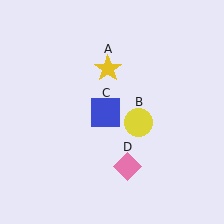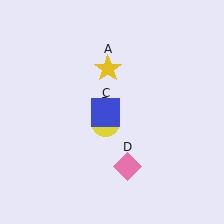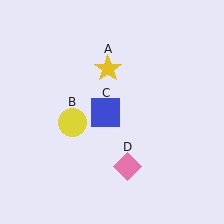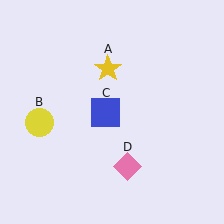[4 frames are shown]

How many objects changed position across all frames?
1 object changed position: yellow circle (object B).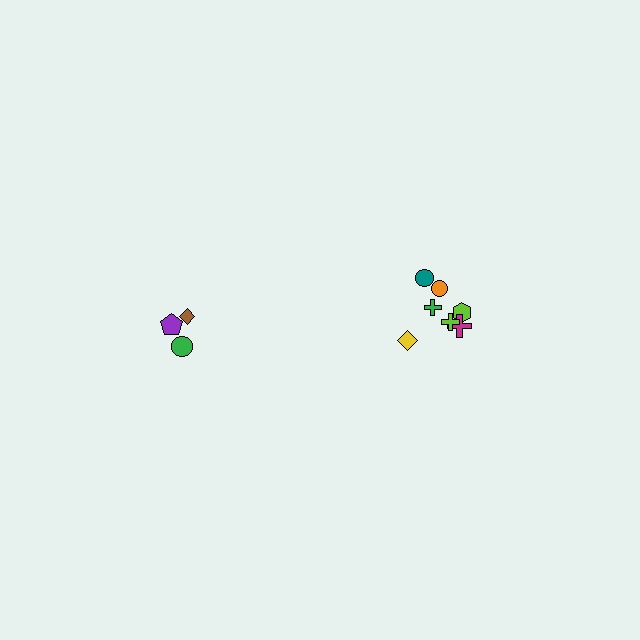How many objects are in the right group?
There are 7 objects.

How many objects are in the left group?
There are 3 objects.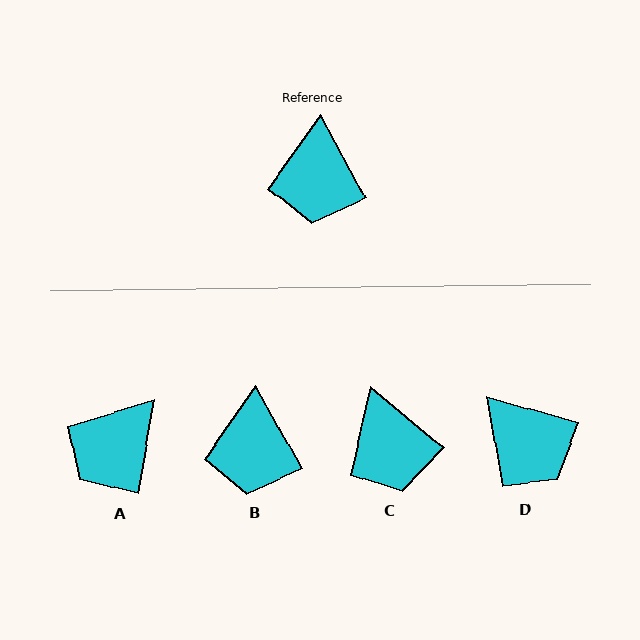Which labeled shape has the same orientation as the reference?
B.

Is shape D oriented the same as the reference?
No, it is off by about 45 degrees.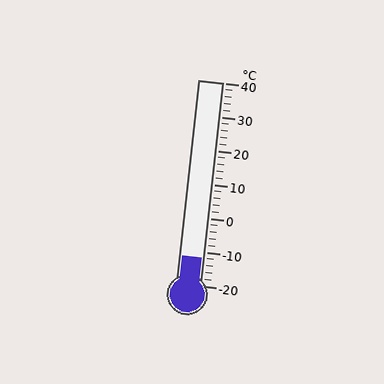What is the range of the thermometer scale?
The thermometer scale ranges from -20°C to 40°C.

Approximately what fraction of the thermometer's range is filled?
The thermometer is filled to approximately 15% of its range.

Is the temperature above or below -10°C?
The temperature is below -10°C.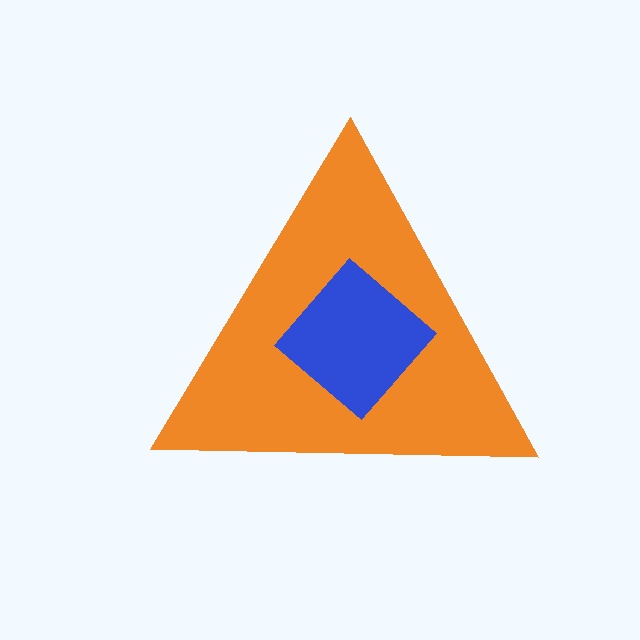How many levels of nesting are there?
2.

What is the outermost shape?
The orange triangle.